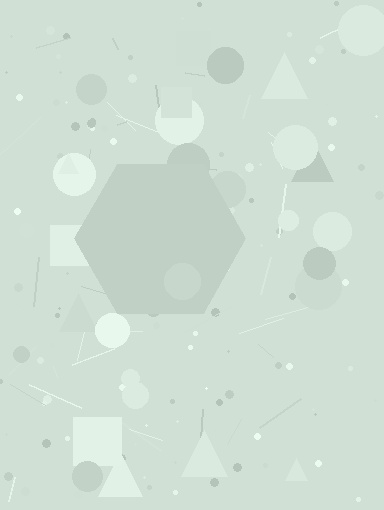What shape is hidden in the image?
A hexagon is hidden in the image.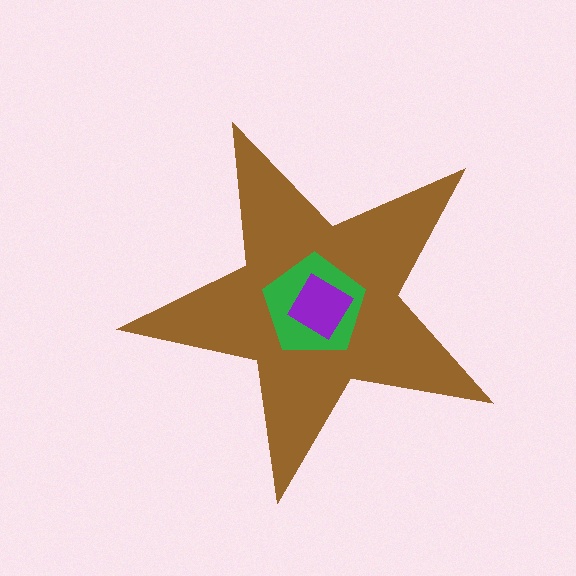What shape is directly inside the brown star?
The green pentagon.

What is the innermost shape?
The purple diamond.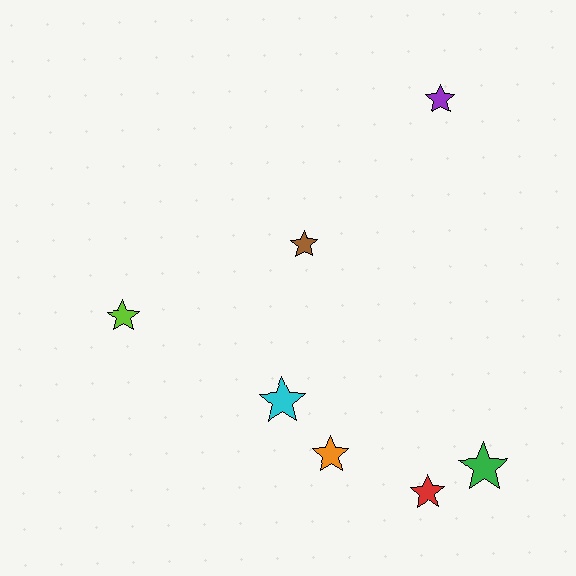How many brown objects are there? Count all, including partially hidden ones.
There is 1 brown object.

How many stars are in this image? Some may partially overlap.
There are 7 stars.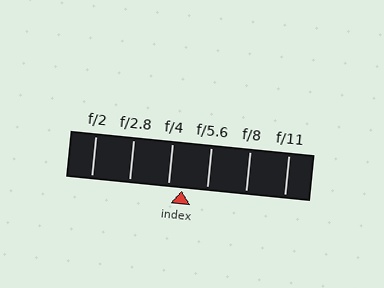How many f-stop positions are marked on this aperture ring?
There are 6 f-stop positions marked.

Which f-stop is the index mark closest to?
The index mark is closest to f/4.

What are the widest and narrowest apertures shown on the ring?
The widest aperture shown is f/2 and the narrowest is f/11.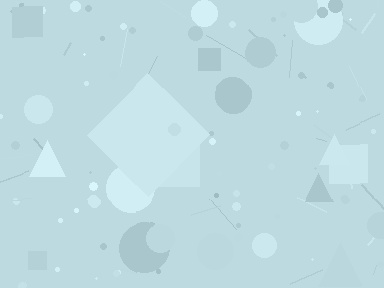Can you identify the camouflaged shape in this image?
The camouflaged shape is a diamond.